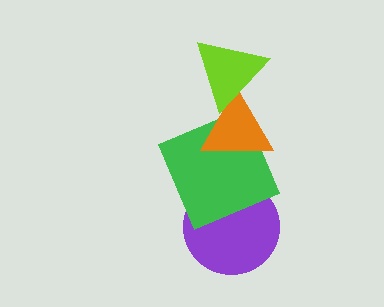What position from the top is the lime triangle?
The lime triangle is 1st from the top.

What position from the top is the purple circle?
The purple circle is 4th from the top.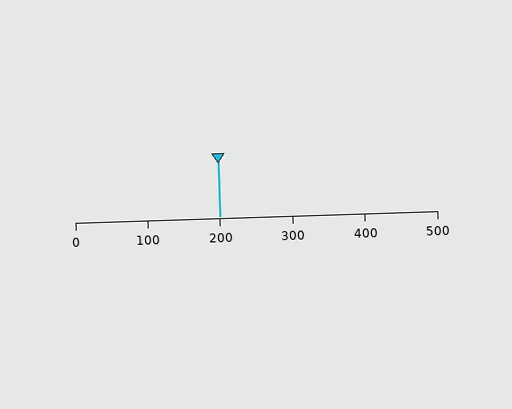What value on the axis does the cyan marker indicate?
The marker indicates approximately 200.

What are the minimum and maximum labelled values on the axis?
The axis runs from 0 to 500.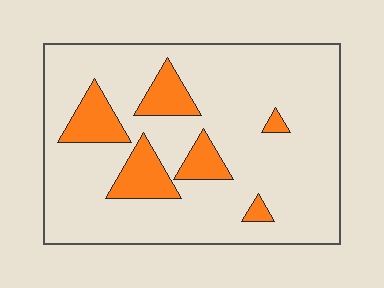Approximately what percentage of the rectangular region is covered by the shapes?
Approximately 15%.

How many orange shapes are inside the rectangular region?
6.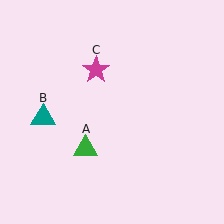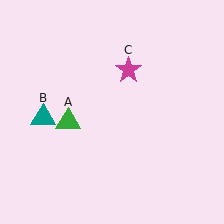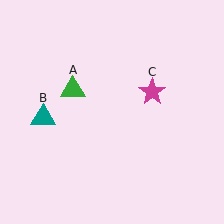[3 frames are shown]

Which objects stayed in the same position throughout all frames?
Teal triangle (object B) remained stationary.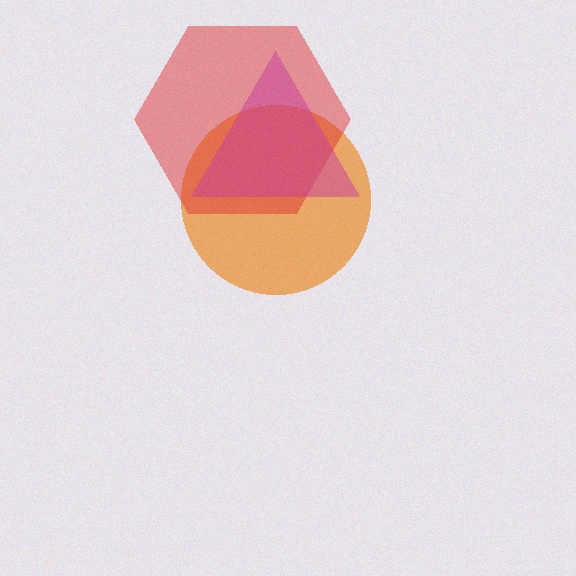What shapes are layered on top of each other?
The layered shapes are: an orange circle, a red hexagon, a magenta triangle.